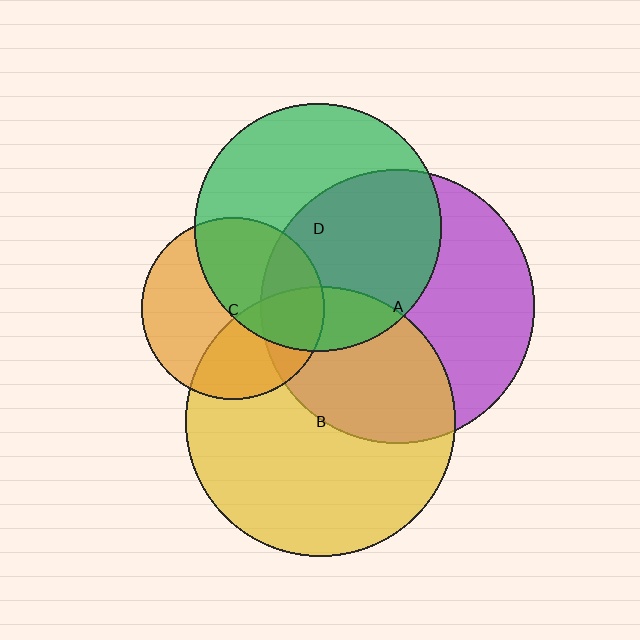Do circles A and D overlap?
Yes.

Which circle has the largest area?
Circle A (purple).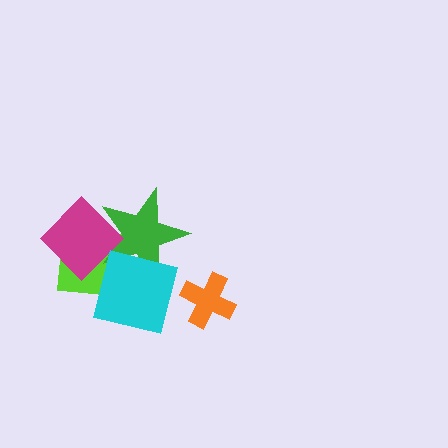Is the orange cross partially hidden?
No, no other shape covers it.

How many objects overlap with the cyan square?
2 objects overlap with the cyan square.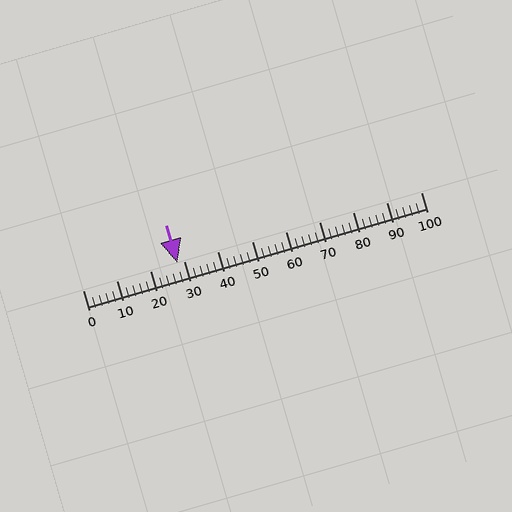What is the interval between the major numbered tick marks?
The major tick marks are spaced 10 units apart.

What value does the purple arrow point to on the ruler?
The purple arrow points to approximately 28.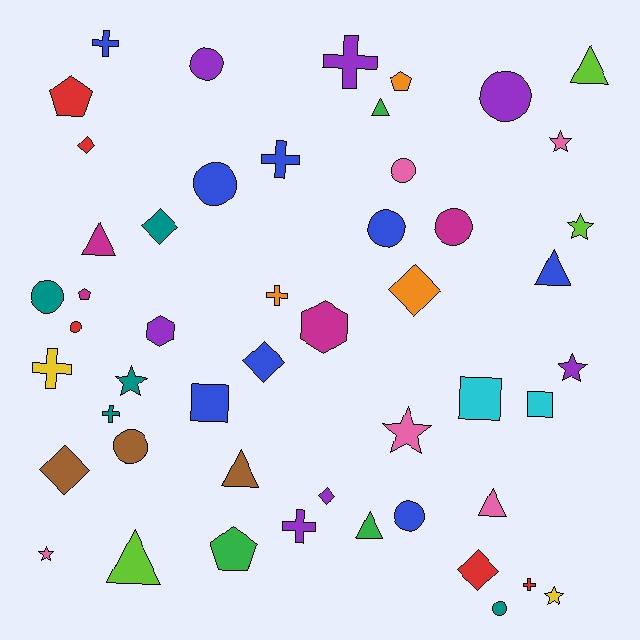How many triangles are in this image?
There are 8 triangles.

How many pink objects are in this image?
There are 5 pink objects.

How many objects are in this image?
There are 50 objects.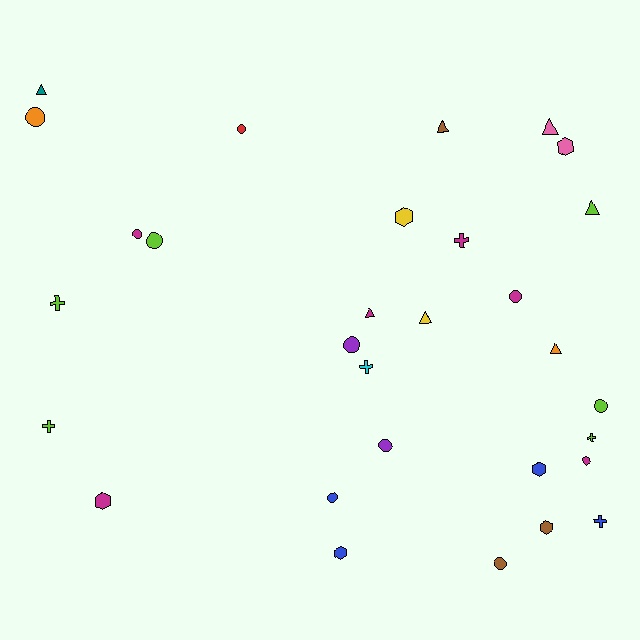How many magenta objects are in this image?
There are 6 magenta objects.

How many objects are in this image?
There are 30 objects.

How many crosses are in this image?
There are 6 crosses.